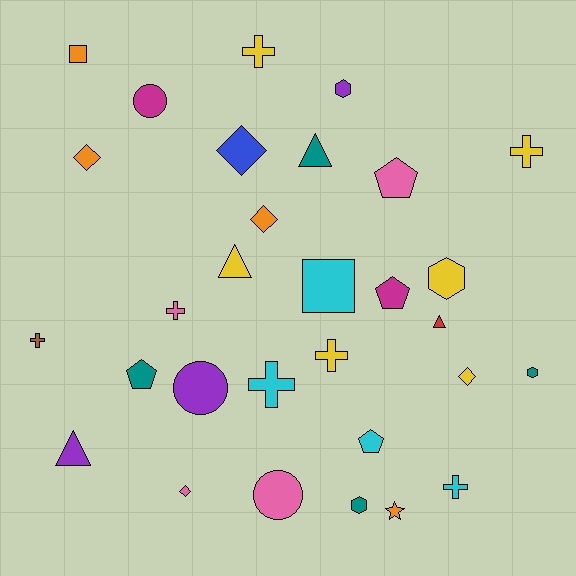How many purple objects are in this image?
There are 3 purple objects.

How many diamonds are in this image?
There are 5 diamonds.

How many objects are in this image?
There are 30 objects.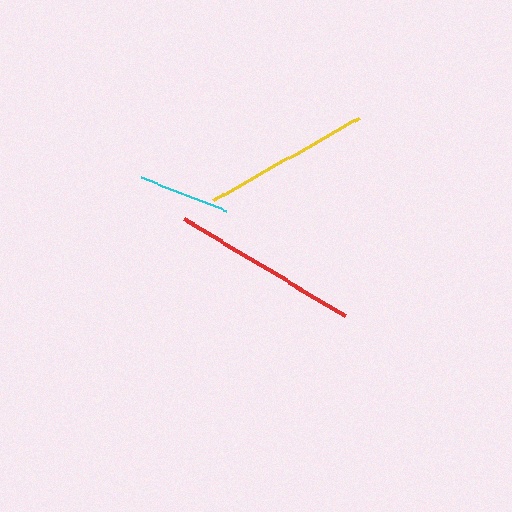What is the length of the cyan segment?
The cyan segment is approximately 91 pixels long.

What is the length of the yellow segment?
The yellow segment is approximately 168 pixels long.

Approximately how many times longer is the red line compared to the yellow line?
The red line is approximately 1.1 times the length of the yellow line.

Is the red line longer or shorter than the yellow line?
The red line is longer than the yellow line.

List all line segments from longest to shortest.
From longest to shortest: red, yellow, cyan.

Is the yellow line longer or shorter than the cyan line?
The yellow line is longer than the cyan line.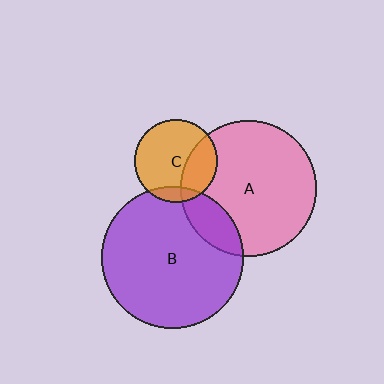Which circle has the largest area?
Circle B (purple).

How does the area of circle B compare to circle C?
Approximately 3.0 times.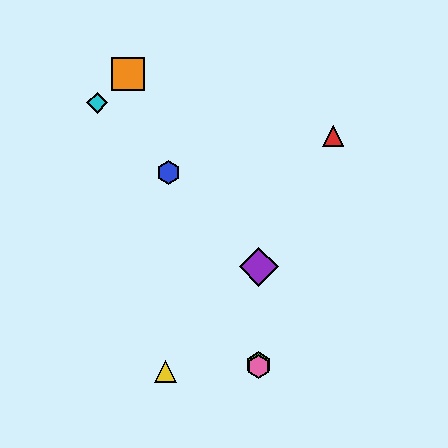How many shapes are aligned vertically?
3 shapes (the green hexagon, the purple diamond, the pink hexagon) are aligned vertically.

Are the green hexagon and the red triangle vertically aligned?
No, the green hexagon is at x≈259 and the red triangle is at x≈333.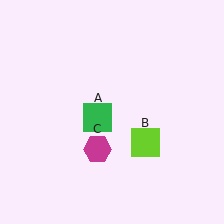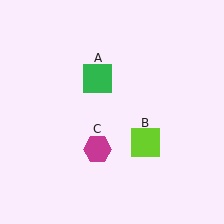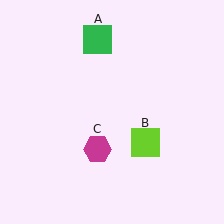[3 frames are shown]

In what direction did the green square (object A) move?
The green square (object A) moved up.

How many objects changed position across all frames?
1 object changed position: green square (object A).